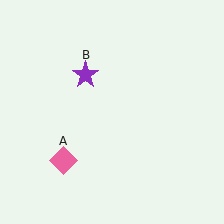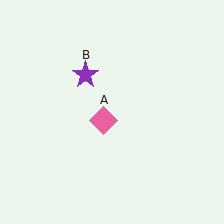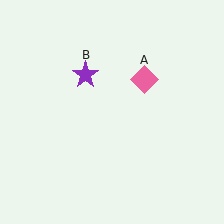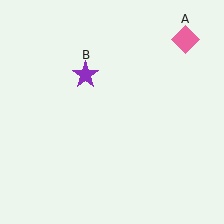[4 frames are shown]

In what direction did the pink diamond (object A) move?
The pink diamond (object A) moved up and to the right.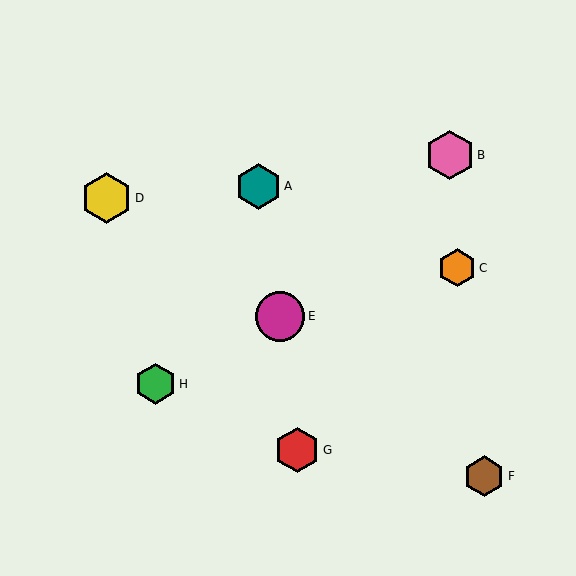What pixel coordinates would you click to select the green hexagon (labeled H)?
Click at (155, 384) to select the green hexagon H.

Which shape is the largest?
The yellow hexagon (labeled D) is the largest.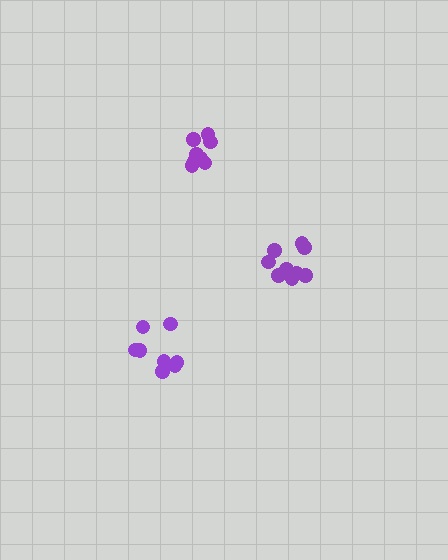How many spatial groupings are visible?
There are 3 spatial groupings.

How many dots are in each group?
Group 1: 8 dots, Group 2: 8 dots, Group 3: 9 dots (25 total).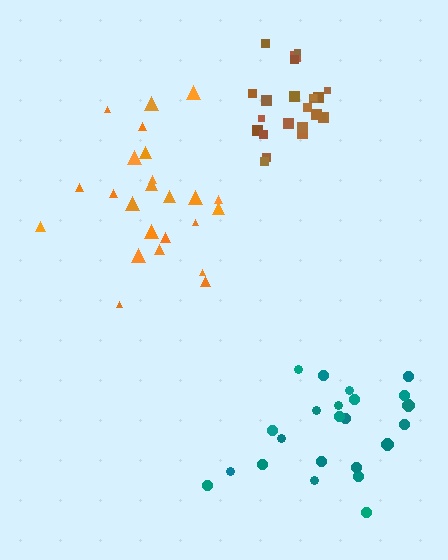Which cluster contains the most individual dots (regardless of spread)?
Orange (24).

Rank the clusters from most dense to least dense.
brown, orange, teal.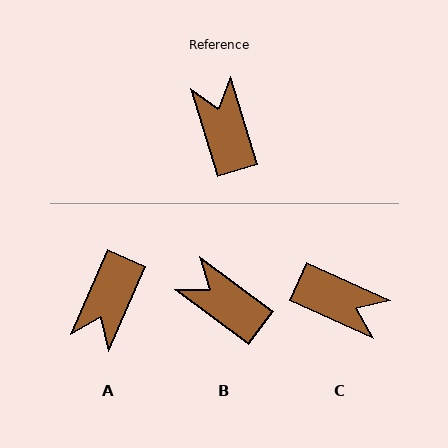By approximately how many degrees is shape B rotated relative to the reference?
Approximately 37 degrees counter-clockwise.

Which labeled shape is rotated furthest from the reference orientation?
A, about 140 degrees away.